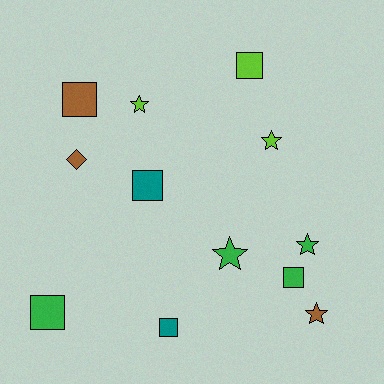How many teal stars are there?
There are no teal stars.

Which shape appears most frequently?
Square, with 6 objects.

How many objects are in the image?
There are 12 objects.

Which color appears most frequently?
Green, with 4 objects.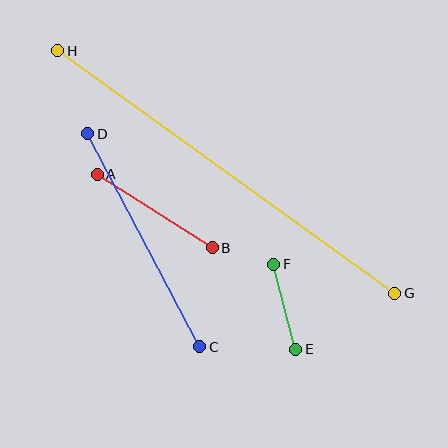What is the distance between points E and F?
The distance is approximately 88 pixels.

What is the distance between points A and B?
The distance is approximately 137 pixels.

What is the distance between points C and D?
The distance is approximately 241 pixels.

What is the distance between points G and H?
The distance is approximately 415 pixels.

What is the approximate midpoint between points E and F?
The midpoint is at approximately (285, 307) pixels.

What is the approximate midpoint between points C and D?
The midpoint is at approximately (144, 240) pixels.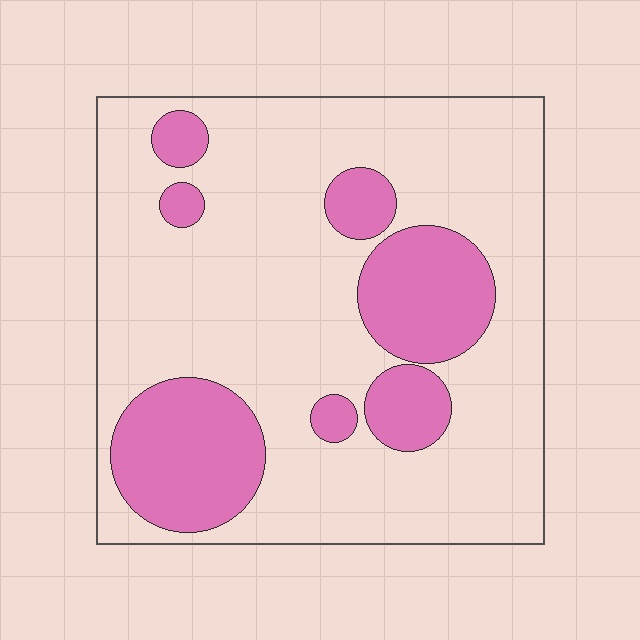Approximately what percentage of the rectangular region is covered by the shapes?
Approximately 25%.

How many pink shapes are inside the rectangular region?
7.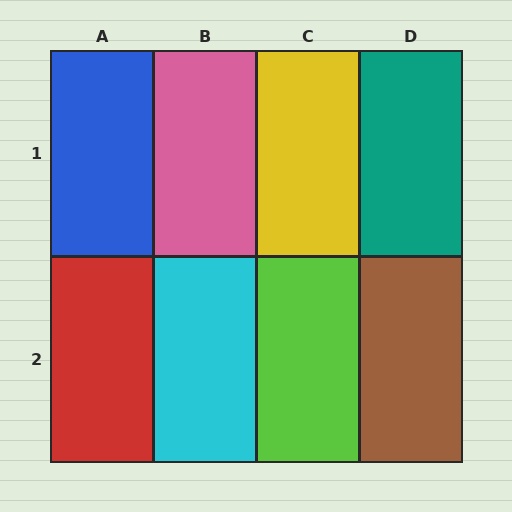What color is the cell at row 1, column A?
Blue.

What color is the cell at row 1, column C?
Yellow.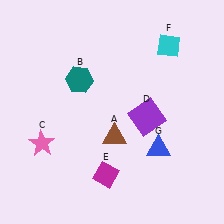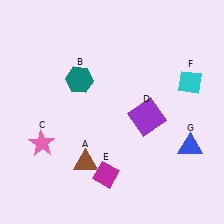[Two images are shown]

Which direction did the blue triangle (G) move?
The blue triangle (G) moved right.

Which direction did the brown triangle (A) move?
The brown triangle (A) moved left.